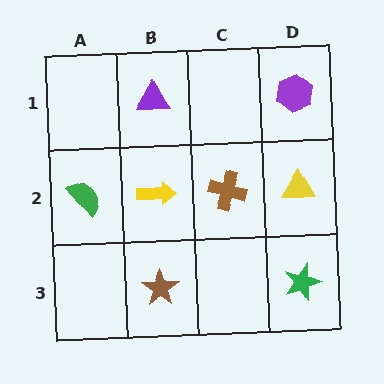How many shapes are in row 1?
2 shapes.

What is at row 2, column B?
A yellow arrow.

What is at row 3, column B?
A brown star.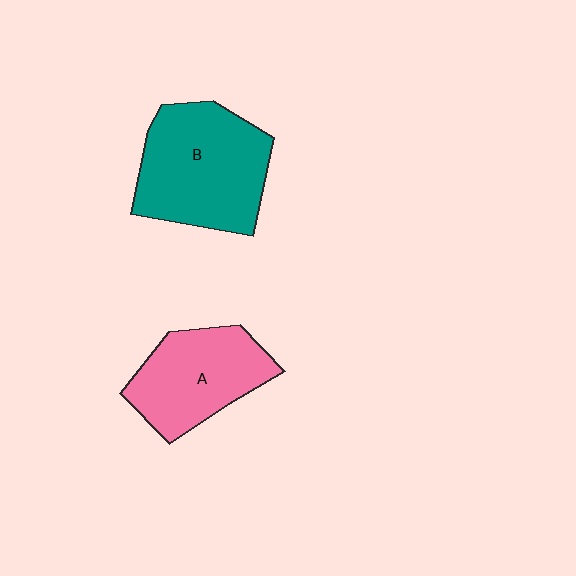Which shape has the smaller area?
Shape A (pink).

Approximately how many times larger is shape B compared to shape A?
Approximately 1.3 times.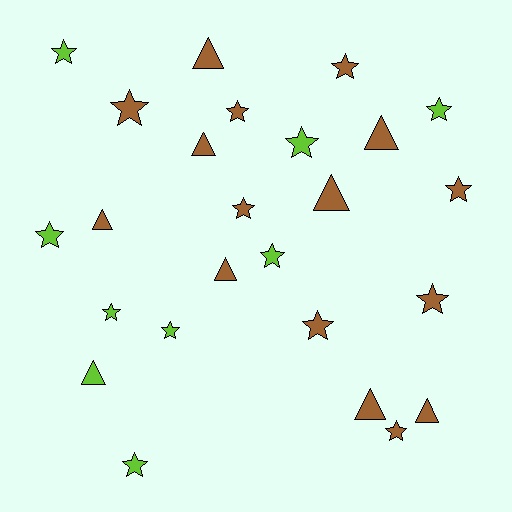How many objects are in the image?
There are 25 objects.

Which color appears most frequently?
Brown, with 16 objects.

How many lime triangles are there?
There is 1 lime triangle.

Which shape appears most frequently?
Star, with 16 objects.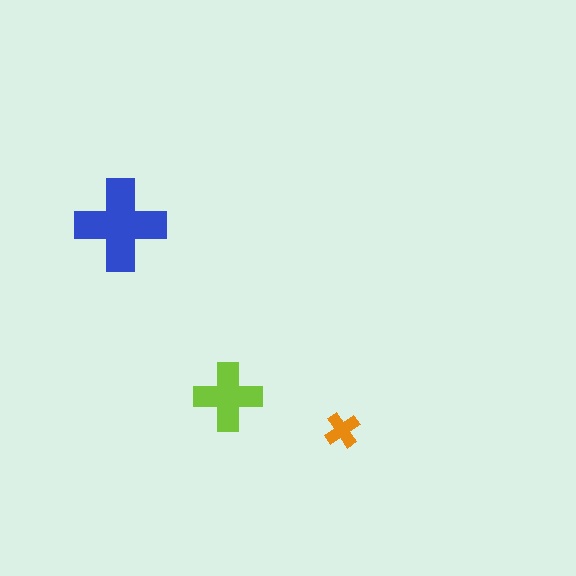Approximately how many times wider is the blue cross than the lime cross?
About 1.5 times wider.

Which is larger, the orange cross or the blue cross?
The blue one.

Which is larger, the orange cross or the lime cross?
The lime one.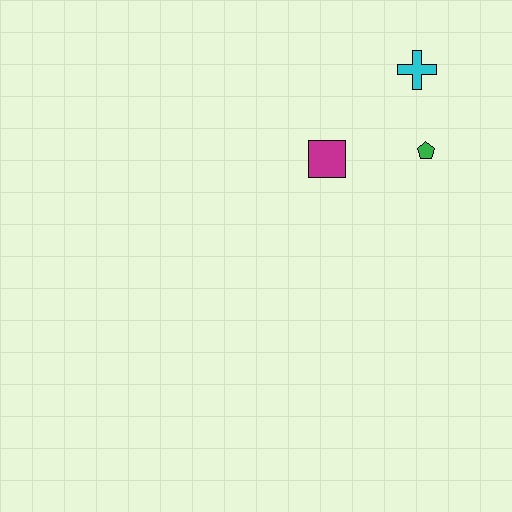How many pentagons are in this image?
There is 1 pentagon.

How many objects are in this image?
There are 3 objects.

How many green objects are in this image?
There is 1 green object.